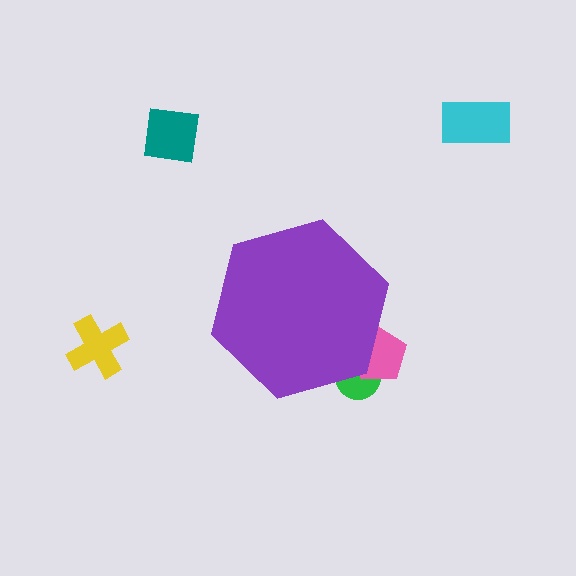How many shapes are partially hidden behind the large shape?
2 shapes are partially hidden.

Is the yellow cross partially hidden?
No, the yellow cross is fully visible.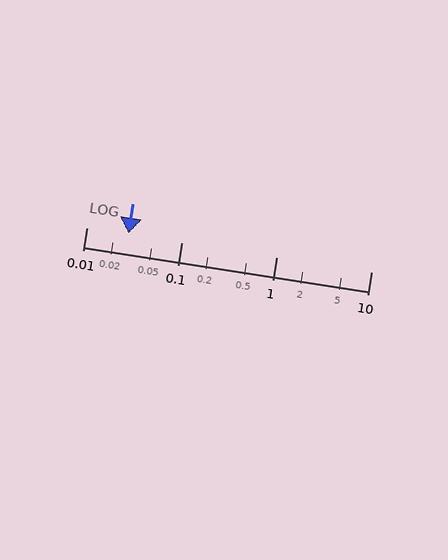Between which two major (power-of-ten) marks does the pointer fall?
The pointer is between 0.01 and 0.1.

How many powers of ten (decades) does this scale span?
The scale spans 3 decades, from 0.01 to 10.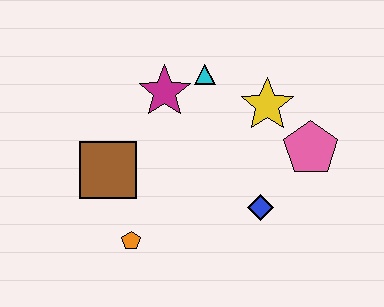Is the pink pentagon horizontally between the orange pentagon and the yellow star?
No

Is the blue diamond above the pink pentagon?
No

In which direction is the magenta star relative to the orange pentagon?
The magenta star is above the orange pentagon.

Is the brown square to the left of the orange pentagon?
Yes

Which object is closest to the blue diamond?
The pink pentagon is closest to the blue diamond.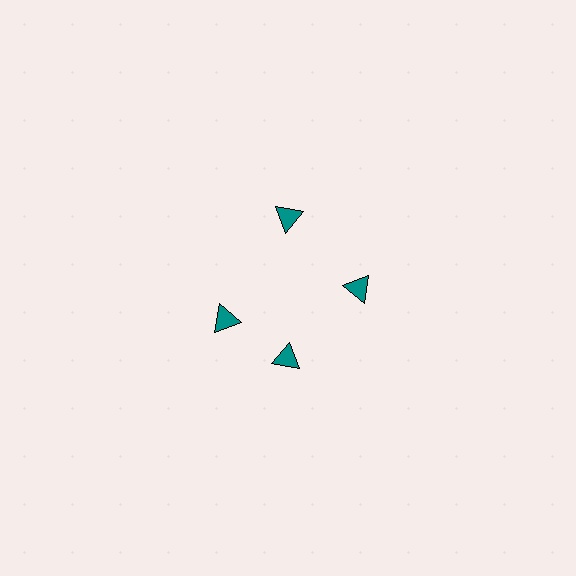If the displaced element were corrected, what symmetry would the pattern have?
It would have 4-fold rotational symmetry — the pattern would map onto itself every 90 degrees.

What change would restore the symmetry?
The symmetry would be restored by rotating it back into even spacing with its neighbors so that all 4 triangles sit at equal angles and equal distance from the center.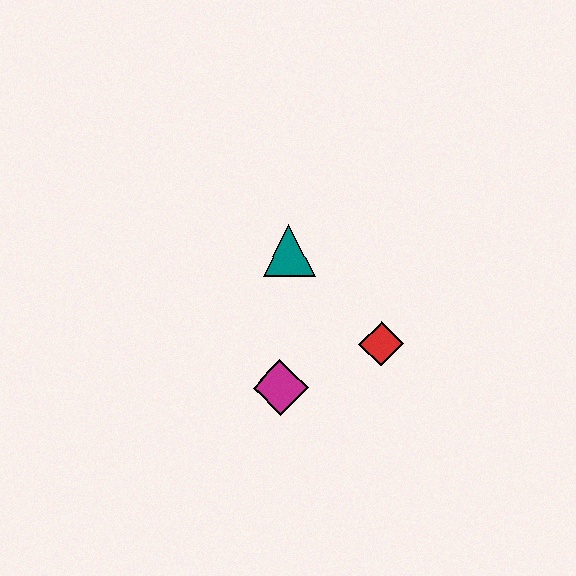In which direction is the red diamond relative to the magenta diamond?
The red diamond is to the right of the magenta diamond.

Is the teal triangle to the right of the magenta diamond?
Yes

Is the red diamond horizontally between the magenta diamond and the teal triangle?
No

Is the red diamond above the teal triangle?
No